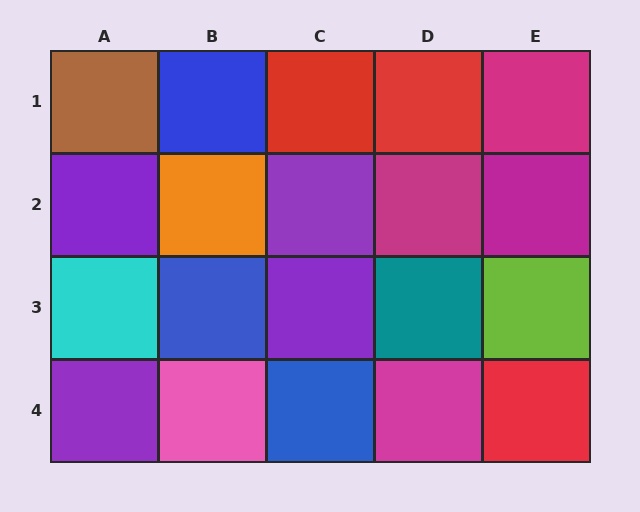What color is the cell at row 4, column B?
Pink.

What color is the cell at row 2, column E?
Magenta.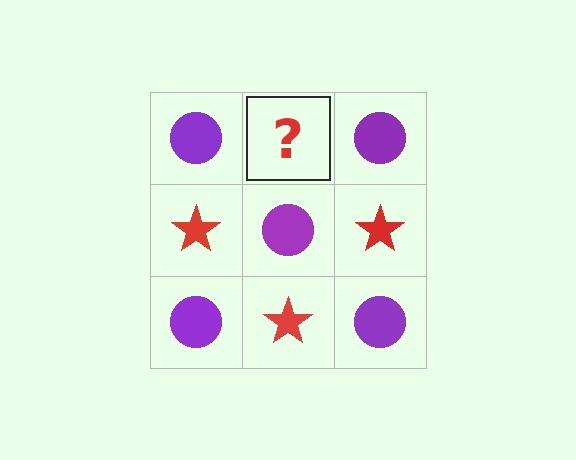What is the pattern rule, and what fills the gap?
The rule is that it alternates purple circle and red star in a checkerboard pattern. The gap should be filled with a red star.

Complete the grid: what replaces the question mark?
The question mark should be replaced with a red star.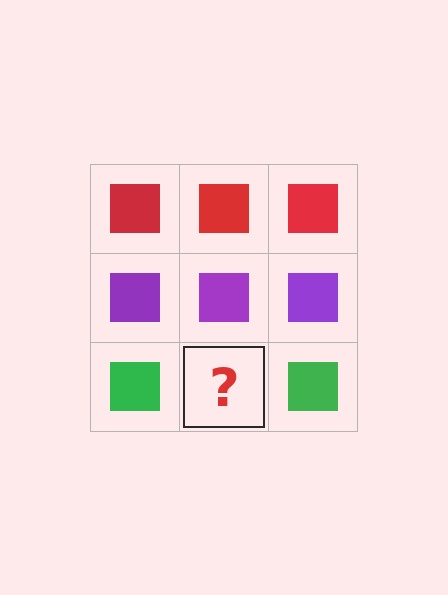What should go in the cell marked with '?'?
The missing cell should contain a green square.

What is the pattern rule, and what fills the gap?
The rule is that each row has a consistent color. The gap should be filled with a green square.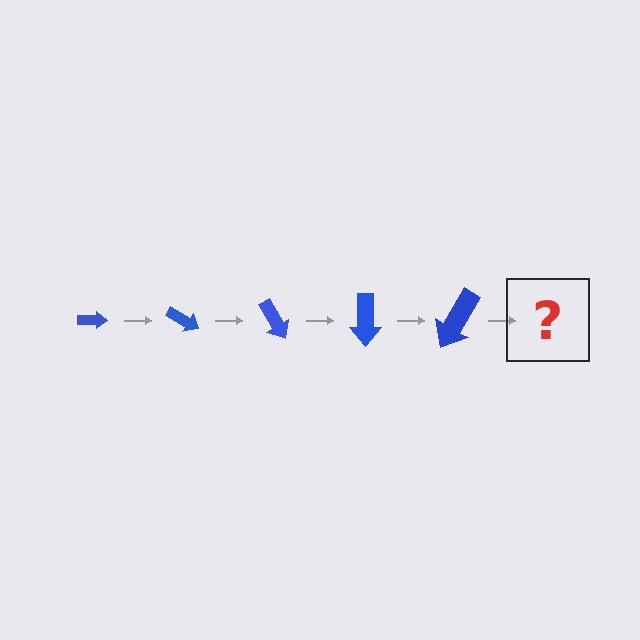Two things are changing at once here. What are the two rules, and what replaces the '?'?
The two rules are that the arrow grows larger each step and it rotates 30 degrees each step. The '?' should be an arrow, larger than the previous one and rotated 150 degrees from the start.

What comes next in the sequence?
The next element should be an arrow, larger than the previous one and rotated 150 degrees from the start.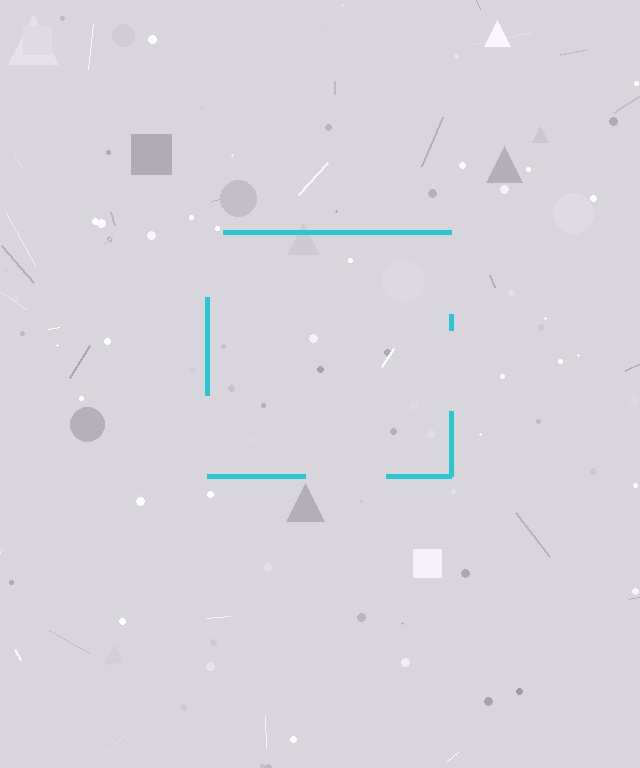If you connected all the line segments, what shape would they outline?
They would outline a square.